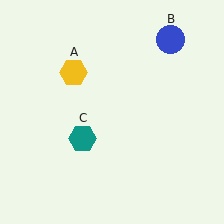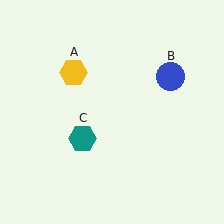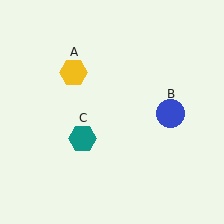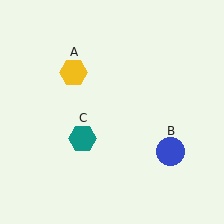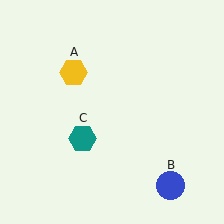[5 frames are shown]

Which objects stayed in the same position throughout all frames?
Yellow hexagon (object A) and teal hexagon (object C) remained stationary.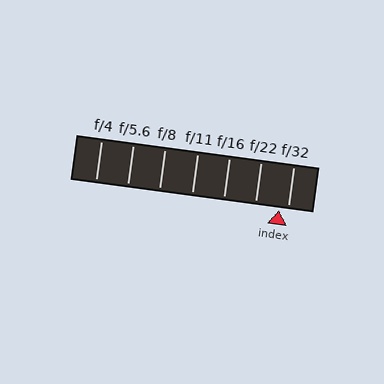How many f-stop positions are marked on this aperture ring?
There are 7 f-stop positions marked.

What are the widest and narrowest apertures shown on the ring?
The widest aperture shown is f/4 and the narrowest is f/32.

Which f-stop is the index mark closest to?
The index mark is closest to f/32.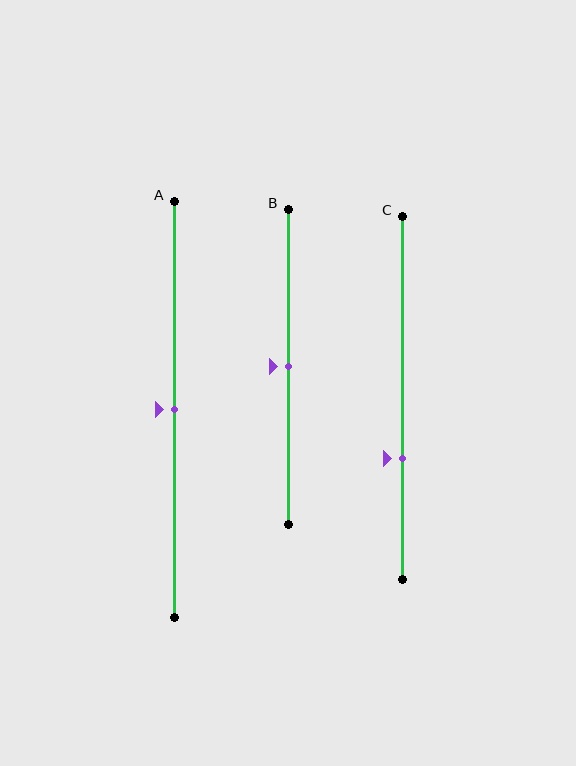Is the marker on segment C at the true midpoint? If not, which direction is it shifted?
No, the marker on segment C is shifted downward by about 17% of the segment length.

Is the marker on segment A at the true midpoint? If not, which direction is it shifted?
Yes, the marker on segment A is at the true midpoint.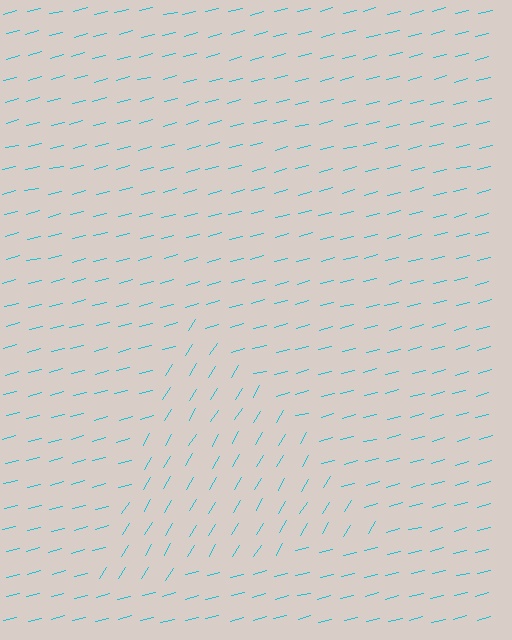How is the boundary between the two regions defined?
The boundary is defined purely by a change in line orientation (approximately 45 degrees difference). All lines are the same color and thickness.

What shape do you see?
I see a triangle.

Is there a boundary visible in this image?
Yes, there is a texture boundary formed by a change in line orientation.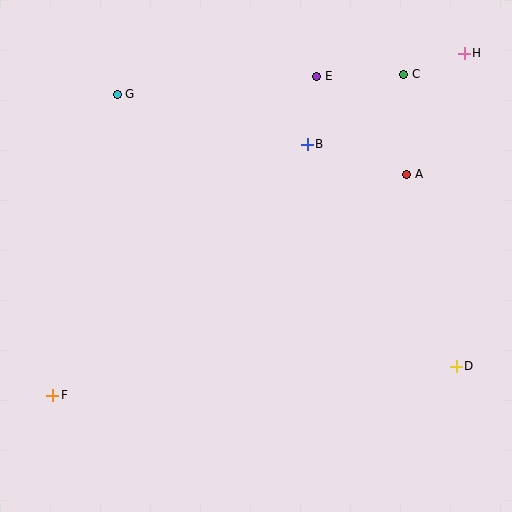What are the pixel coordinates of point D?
Point D is at (456, 366).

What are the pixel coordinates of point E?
Point E is at (317, 76).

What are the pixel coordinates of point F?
Point F is at (53, 395).